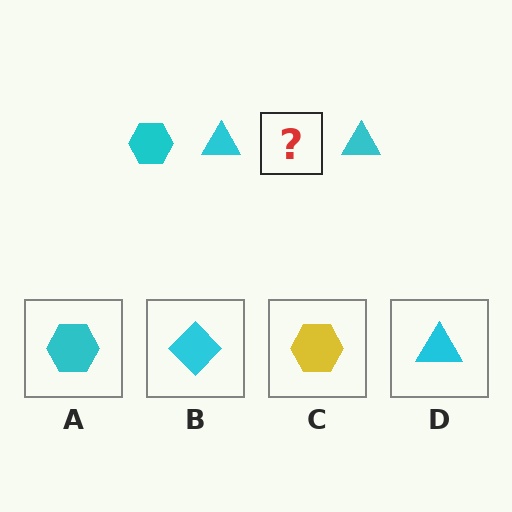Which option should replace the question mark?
Option A.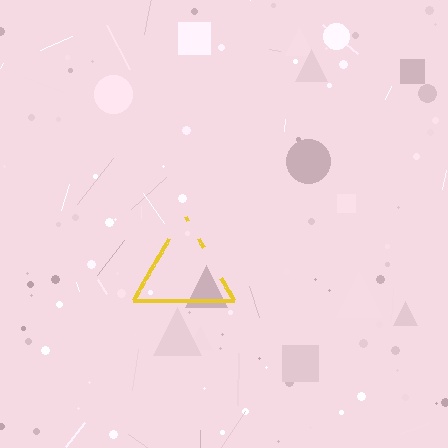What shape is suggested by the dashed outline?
The dashed outline suggests a triangle.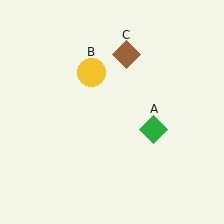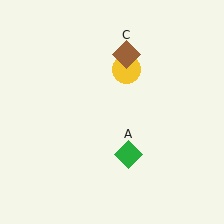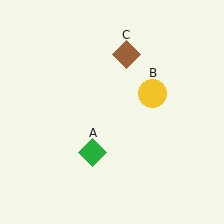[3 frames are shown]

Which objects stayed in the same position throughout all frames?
Brown diamond (object C) remained stationary.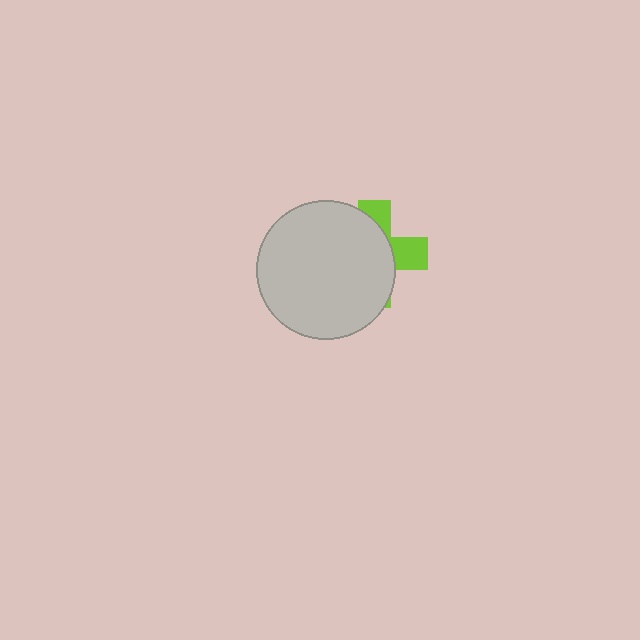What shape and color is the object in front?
The object in front is a light gray circle.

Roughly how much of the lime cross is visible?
A small part of it is visible (roughly 31%).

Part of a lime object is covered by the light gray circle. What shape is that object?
It is a cross.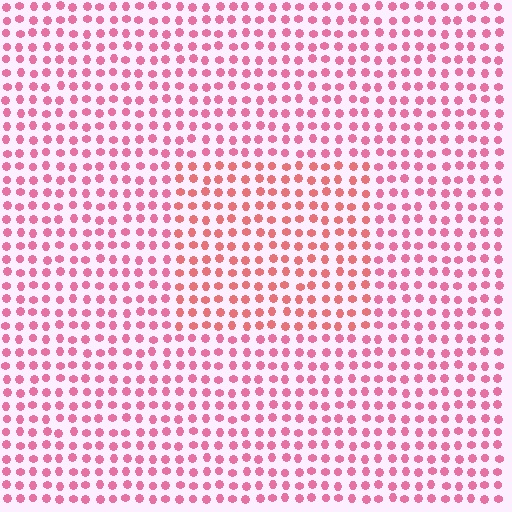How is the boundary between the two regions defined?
The boundary is defined purely by a slight shift in hue (about 22 degrees). Spacing, size, and orientation are identical on both sides.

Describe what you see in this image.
The image is filled with small pink elements in a uniform arrangement. A rectangle-shaped region is visible where the elements are tinted to a slightly different hue, forming a subtle color boundary.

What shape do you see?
I see a rectangle.